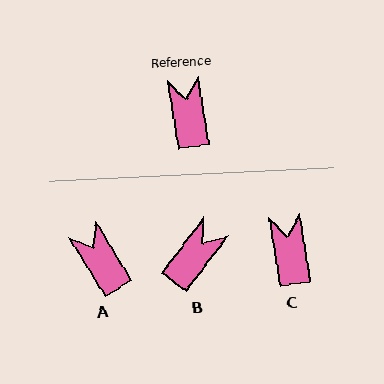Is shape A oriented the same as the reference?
No, it is off by about 22 degrees.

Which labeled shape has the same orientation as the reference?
C.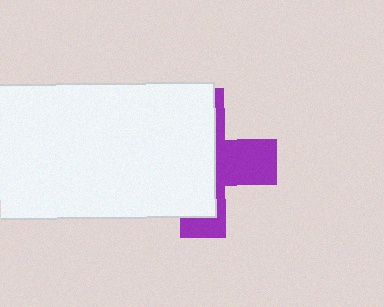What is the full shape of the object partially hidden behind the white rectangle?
The partially hidden object is a purple cross.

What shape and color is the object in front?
The object in front is a white rectangle.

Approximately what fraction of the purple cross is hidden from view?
Roughly 61% of the purple cross is hidden behind the white rectangle.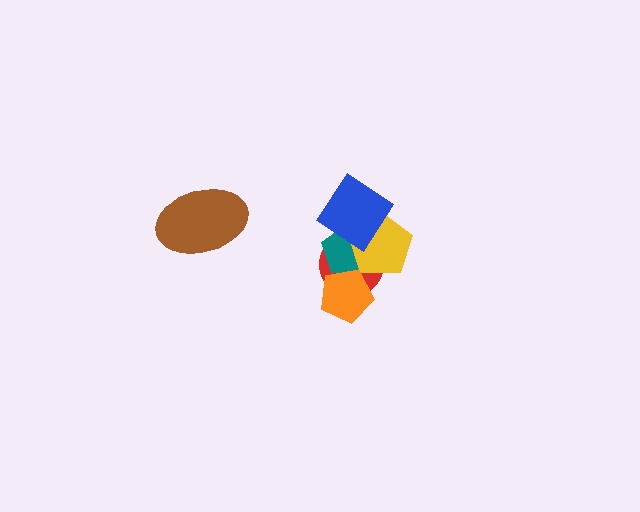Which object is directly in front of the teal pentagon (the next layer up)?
The yellow pentagon is directly in front of the teal pentagon.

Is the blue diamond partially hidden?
No, no other shape covers it.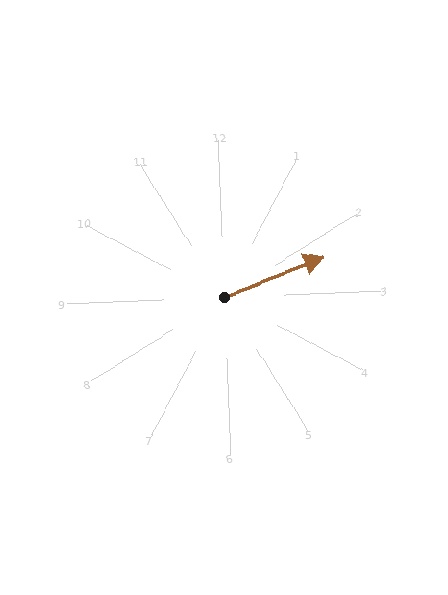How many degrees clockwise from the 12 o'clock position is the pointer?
Approximately 70 degrees.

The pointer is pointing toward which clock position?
Roughly 2 o'clock.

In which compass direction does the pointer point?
East.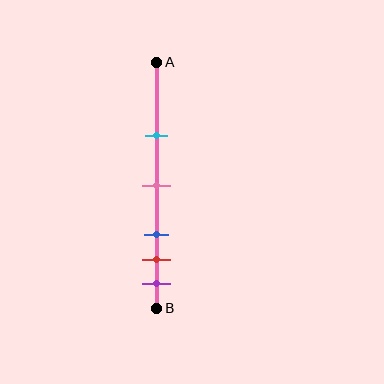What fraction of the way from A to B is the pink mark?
The pink mark is approximately 50% (0.5) of the way from A to B.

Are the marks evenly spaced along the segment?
No, the marks are not evenly spaced.